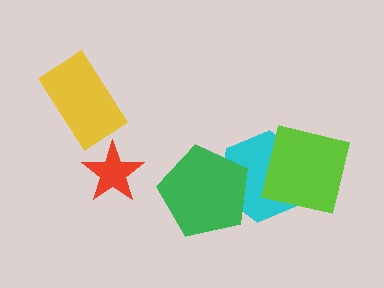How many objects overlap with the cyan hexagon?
2 objects overlap with the cyan hexagon.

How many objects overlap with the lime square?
1 object overlaps with the lime square.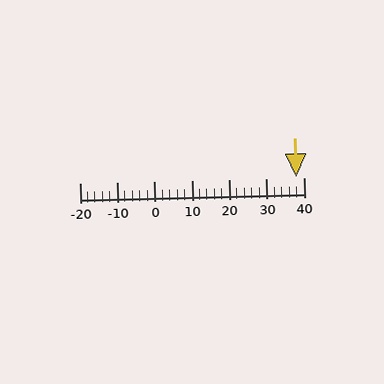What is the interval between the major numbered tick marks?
The major tick marks are spaced 10 units apart.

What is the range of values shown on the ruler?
The ruler shows values from -20 to 40.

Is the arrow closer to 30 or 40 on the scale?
The arrow is closer to 40.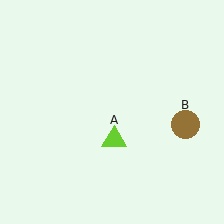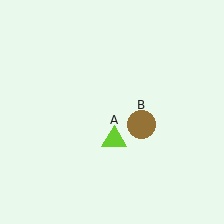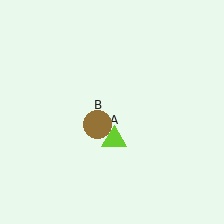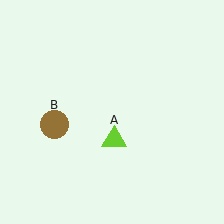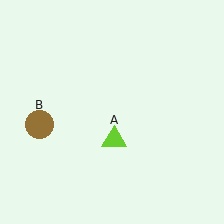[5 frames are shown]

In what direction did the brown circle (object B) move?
The brown circle (object B) moved left.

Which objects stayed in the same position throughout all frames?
Lime triangle (object A) remained stationary.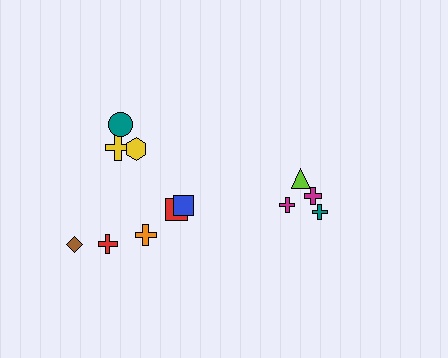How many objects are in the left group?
There are 8 objects.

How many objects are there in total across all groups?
There are 12 objects.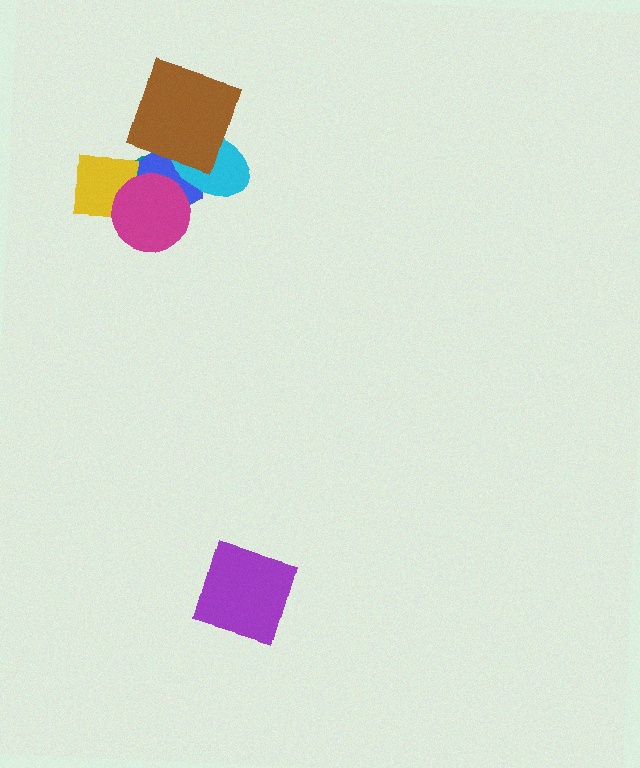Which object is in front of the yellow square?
The magenta circle is in front of the yellow square.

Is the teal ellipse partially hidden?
Yes, it is partially covered by another shape.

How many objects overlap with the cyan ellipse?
2 objects overlap with the cyan ellipse.